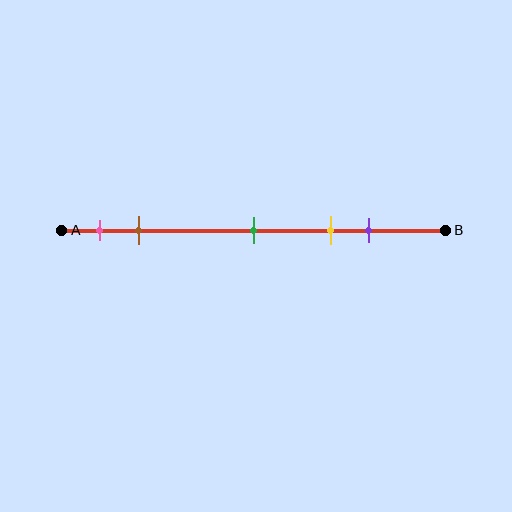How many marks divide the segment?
There are 5 marks dividing the segment.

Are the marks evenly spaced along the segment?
No, the marks are not evenly spaced.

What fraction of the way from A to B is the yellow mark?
The yellow mark is approximately 70% (0.7) of the way from A to B.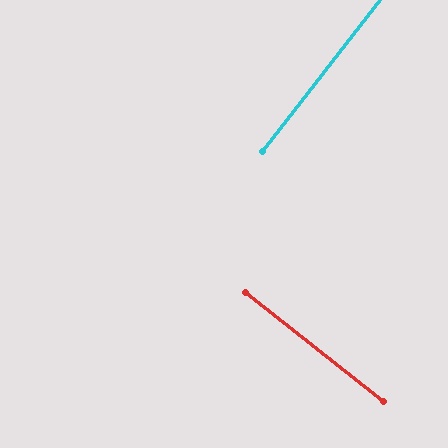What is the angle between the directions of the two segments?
Approximately 89 degrees.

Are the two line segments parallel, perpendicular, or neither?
Perpendicular — they meet at approximately 89°.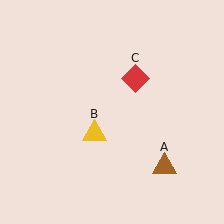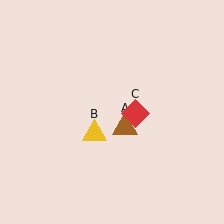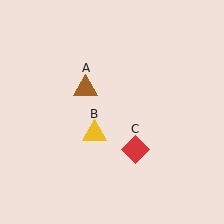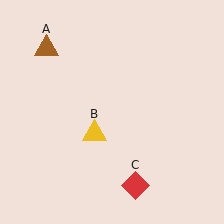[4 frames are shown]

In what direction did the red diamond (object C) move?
The red diamond (object C) moved down.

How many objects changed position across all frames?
2 objects changed position: brown triangle (object A), red diamond (object C).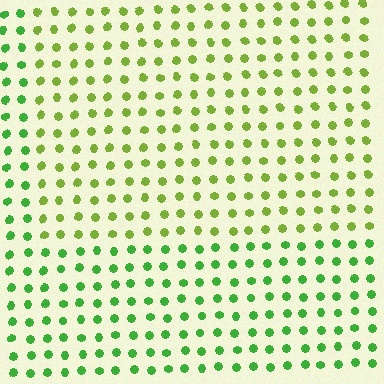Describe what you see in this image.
The image is filled with small green elements in a uniform arrangement. A rectangle-shaped region is visible where the elements are tinted to a slightly different hue, forming a subtle color boundary.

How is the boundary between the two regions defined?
The boundary is defined purely by a slight shift in hue (about 32 degrees). Spacing, size, and orientation are identical on both sides.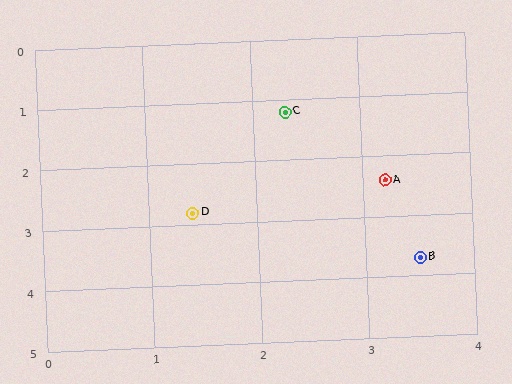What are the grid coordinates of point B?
Point B is at approximately (3.5, 3.7).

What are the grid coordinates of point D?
Point D is at approximately (1.4, 2.8).